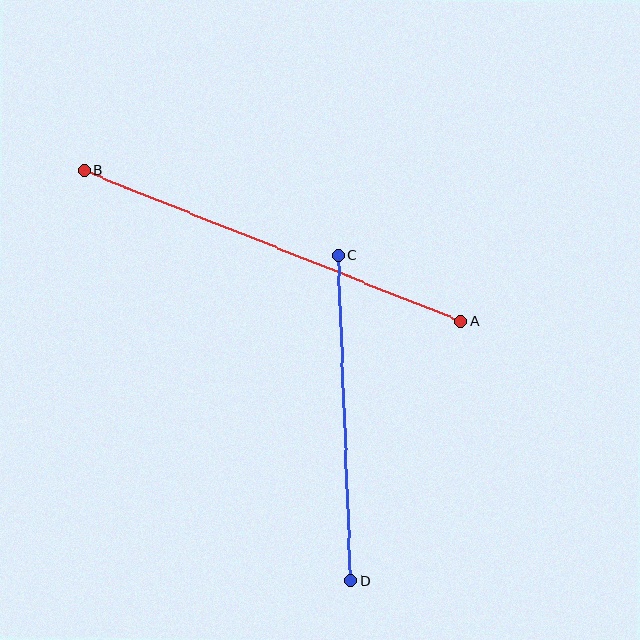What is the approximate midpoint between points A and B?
The midpoint is at approximately (272, 246) pixels.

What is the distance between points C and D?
The distance is approximately 325 pixels.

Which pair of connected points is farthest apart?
Points A and B are farthest apart.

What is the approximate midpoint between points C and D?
The midpoint is at approximately (344, 418) pixels.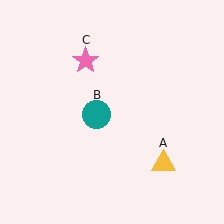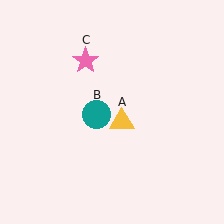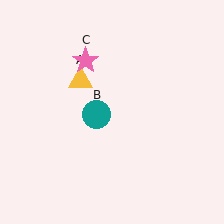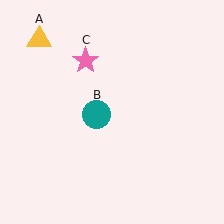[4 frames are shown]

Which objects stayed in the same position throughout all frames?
Teal circle (object B) and pink star (object C) remained stationary.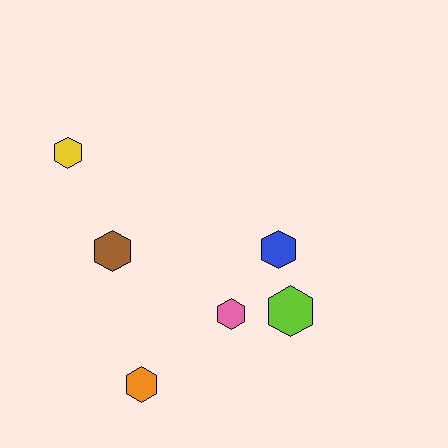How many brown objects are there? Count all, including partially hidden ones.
There is 1 brown object.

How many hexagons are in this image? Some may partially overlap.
There are 6 hexagons.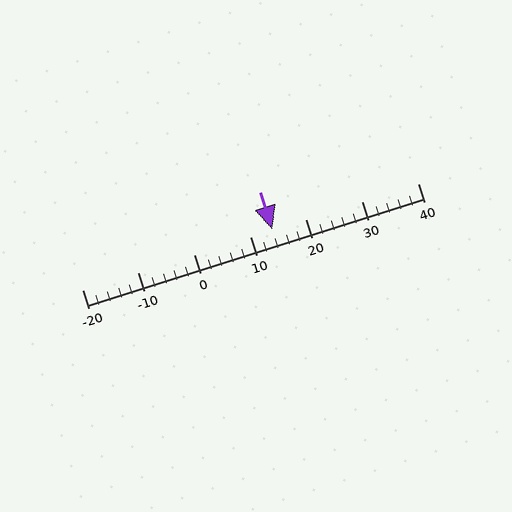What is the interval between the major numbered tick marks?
The major tick marks are spaced 10 units apart.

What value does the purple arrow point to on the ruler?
The purple arrow points to approximately 14.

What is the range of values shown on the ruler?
The ruler shows values from -20 to 40.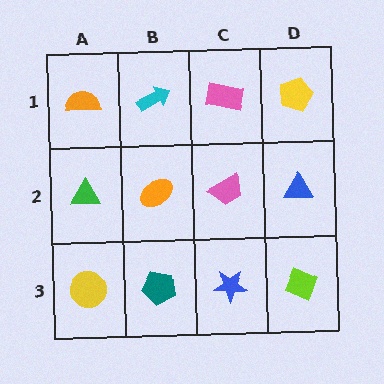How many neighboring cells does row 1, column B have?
3.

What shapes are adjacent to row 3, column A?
A green triangle (row 2, column A), a teal pentagon (row 3, column B).